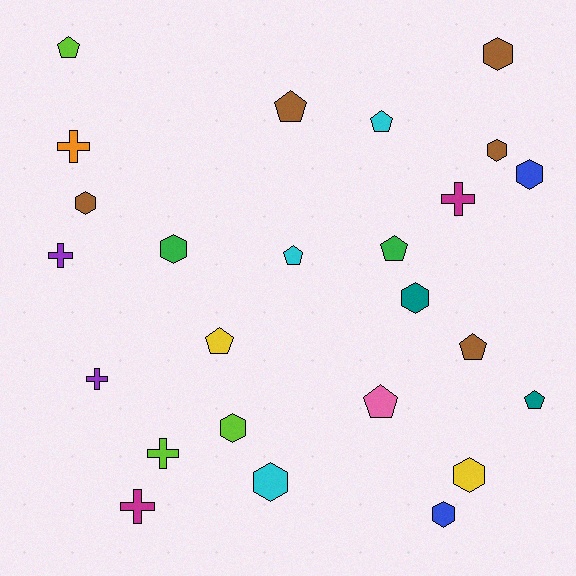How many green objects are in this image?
There are 2 green objects.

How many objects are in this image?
There are 25 objects.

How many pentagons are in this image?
There are 9 pentagons.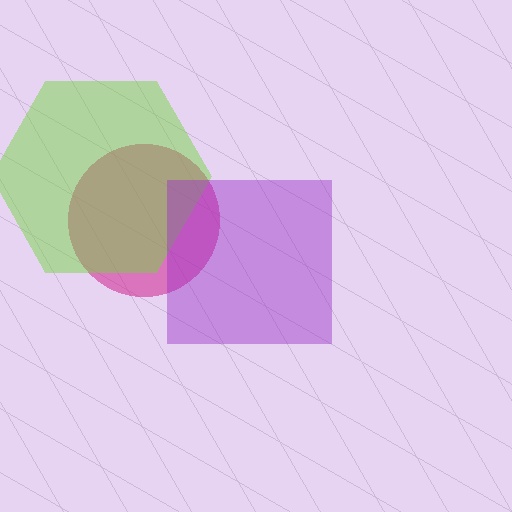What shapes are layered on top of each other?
The layered shapes are: a magenta circle, a lime hexagon, a purple square.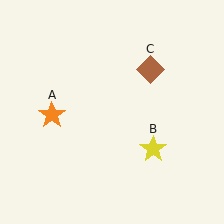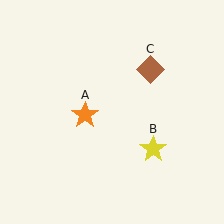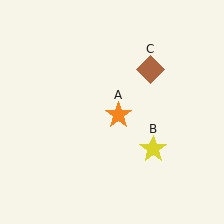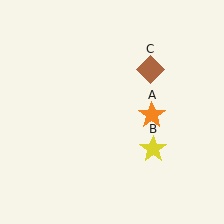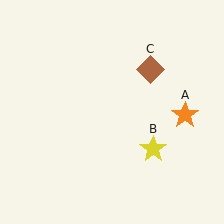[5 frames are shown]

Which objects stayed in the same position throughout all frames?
Yellow star (object B) and brown diamond (object C) remained stationary.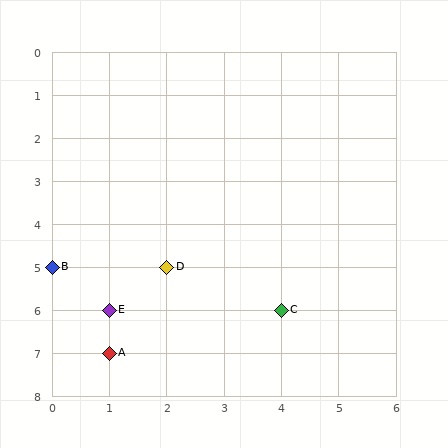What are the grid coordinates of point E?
Point E is at grid coordinates (1, 6).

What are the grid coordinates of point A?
Point A is at grid coordinates (1, 7).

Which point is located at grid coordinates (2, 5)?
Point D is at (2, 5).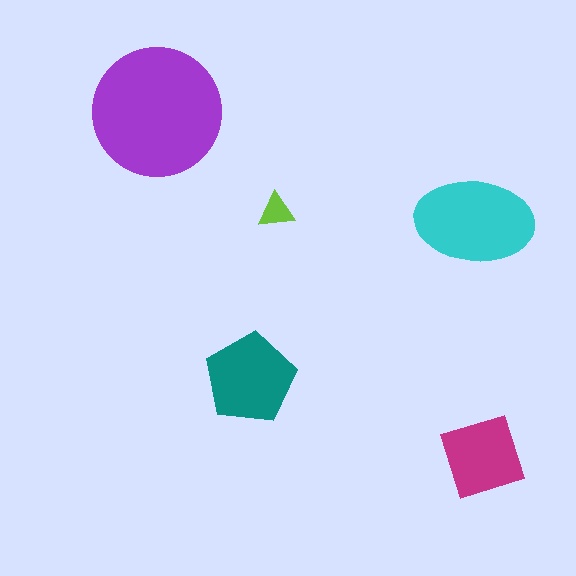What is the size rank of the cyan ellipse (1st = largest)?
2nd.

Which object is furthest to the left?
The purple circle is leftmost.